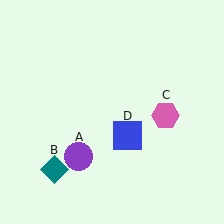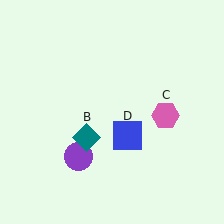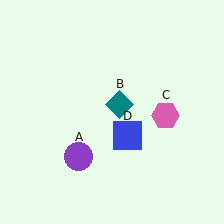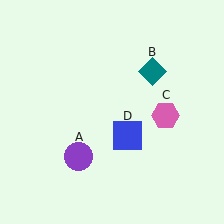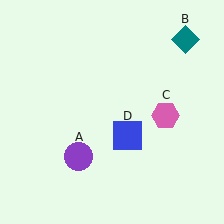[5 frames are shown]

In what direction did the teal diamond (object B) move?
The teal diamond (object B) moved up and to the right.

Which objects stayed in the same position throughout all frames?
Purple circle (object A) and pink hexagon (object C) and blue square (object D) remained stationary.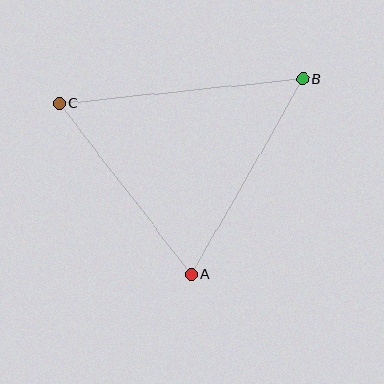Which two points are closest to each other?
Points A and C are closest to each other.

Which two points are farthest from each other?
Points B and C are farthest from each other.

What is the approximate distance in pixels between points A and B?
The distance between A and B is approximately 225 pixels.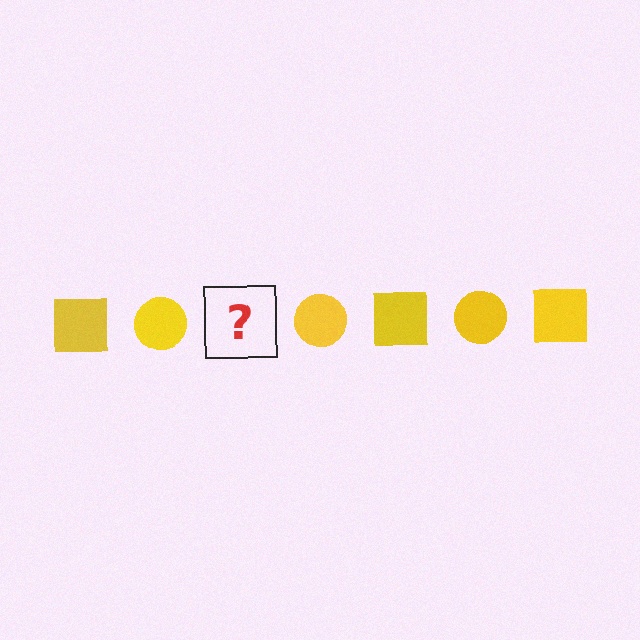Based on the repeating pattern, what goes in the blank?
The blank should be a yellow square.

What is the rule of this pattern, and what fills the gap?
The rule is that the pattern cycles through square, circle shapes in yellow. The gap should be filled with a yellow square.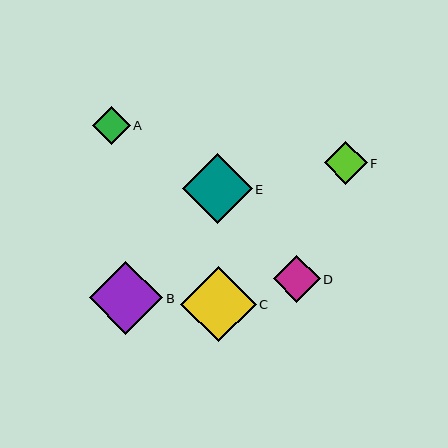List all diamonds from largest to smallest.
From largest to smallest: C, B, E, D, F, A.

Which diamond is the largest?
Diamond C is the largest with a size of approximately 76 pixels.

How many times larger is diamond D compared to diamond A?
Diamond D is approximately 1.2 times the size of diamond A.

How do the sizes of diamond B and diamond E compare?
Diamond B and diamond E are approximately the same size.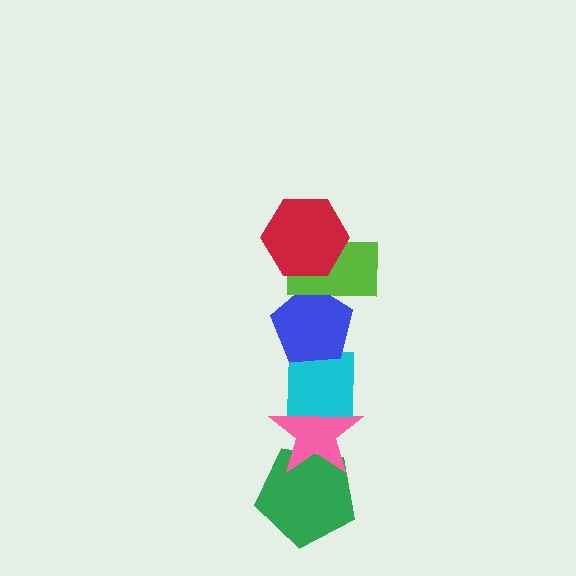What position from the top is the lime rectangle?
The lime rectangle is 2nd from the top.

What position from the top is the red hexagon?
The red hexagon is 1st from the top.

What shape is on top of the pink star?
The cyan square is on top of the pink star.